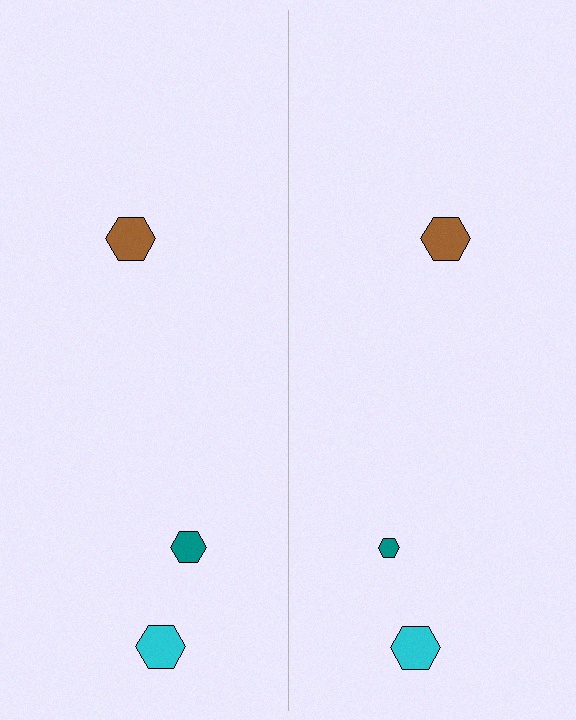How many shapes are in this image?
There are 6 shapes in this image.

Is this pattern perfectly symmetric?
No, the pattern is not perfectly symmetric. The teal hexagon on the right side has a different size than its mirror counterpart.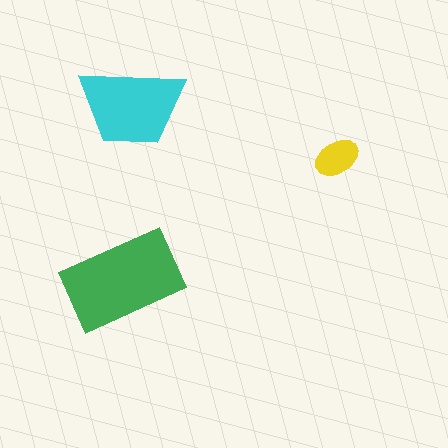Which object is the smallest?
The yellow ellipse.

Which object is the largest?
The green rectangle.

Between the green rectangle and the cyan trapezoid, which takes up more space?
The green rectangle.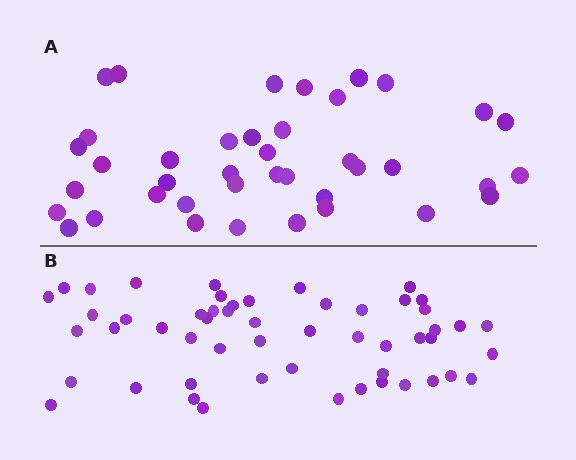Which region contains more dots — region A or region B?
Region B (the bottom region) has more dots.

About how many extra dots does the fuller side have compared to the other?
Region B has approximately 15 more dots than region A.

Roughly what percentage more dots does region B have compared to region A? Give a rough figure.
About 30% more.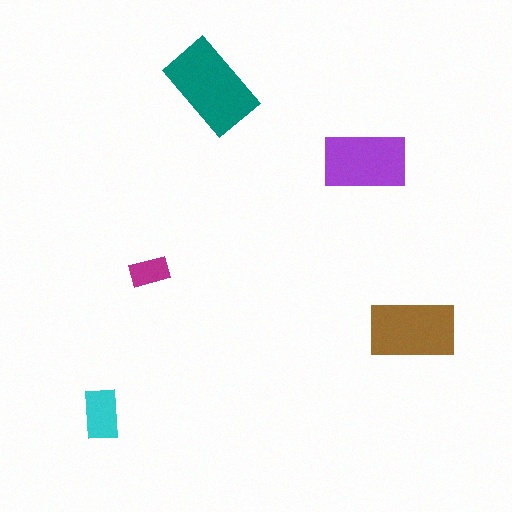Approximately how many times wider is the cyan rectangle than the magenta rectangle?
About 1.5 times wider.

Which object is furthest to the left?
The cyan rectangle is leftmost.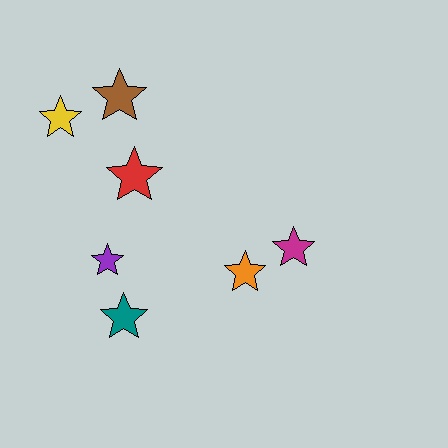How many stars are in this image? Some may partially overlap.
There are 7 stars.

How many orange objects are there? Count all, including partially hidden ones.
There is 1 orange object.